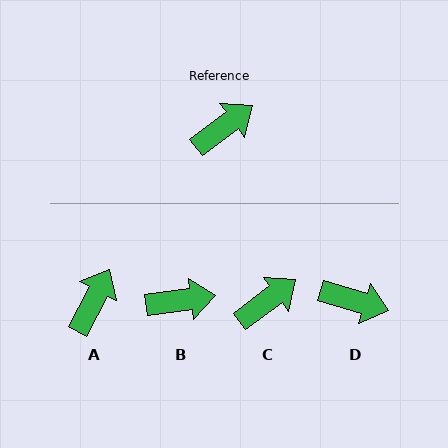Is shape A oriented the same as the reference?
No, it is off by about 26 degrees.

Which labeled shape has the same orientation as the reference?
C.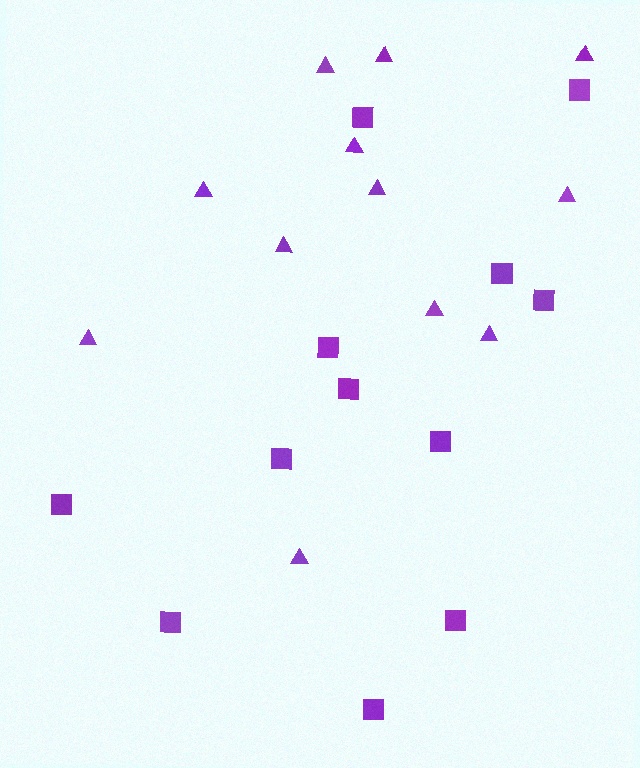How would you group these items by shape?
There are 2 groups: one group of squares (12) and one group of triangles (12).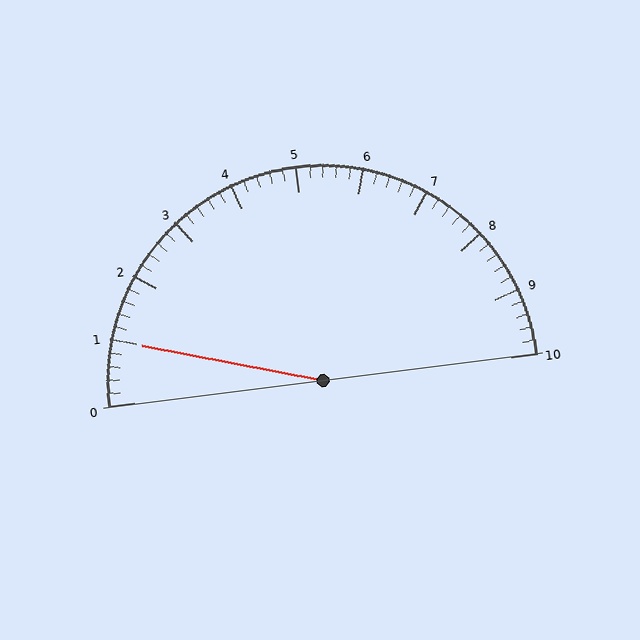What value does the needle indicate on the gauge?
The needle indicates approximately 1.0.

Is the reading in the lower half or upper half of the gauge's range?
The reading is in the lower half of the range (0 to 10).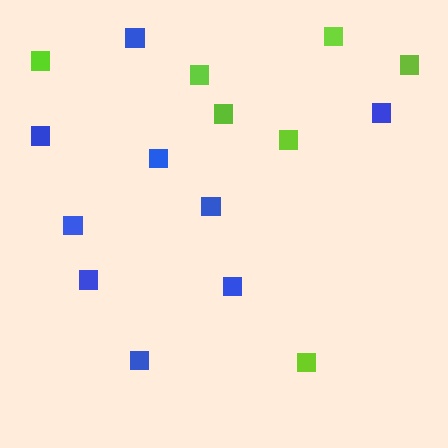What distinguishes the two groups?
There are 2 groups: one group of blue squares (9) and one group of lime squares (7).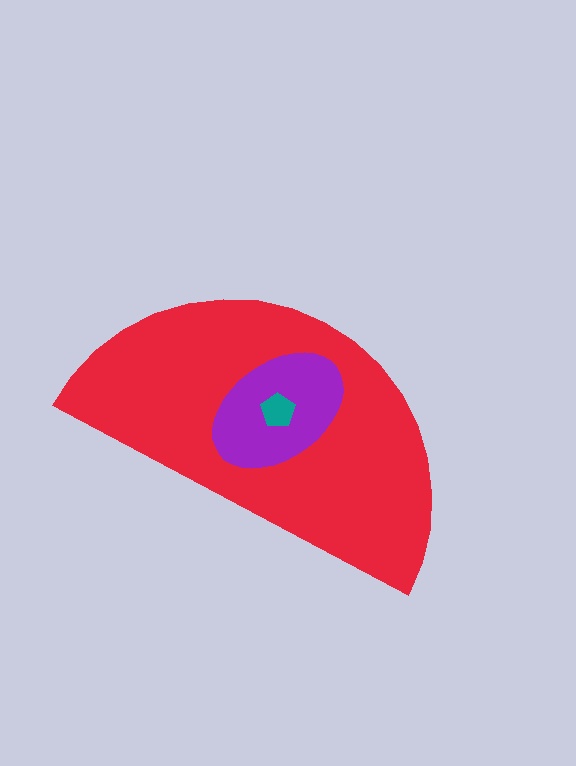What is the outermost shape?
The red semicircle.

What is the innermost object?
The teal pentagon.